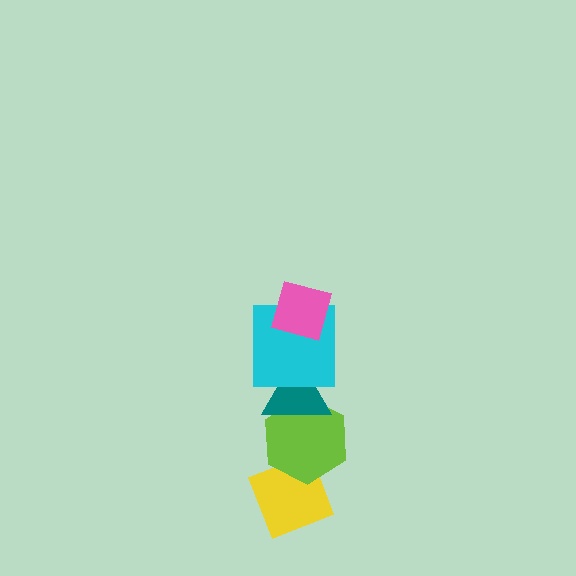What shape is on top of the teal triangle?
The cyan square is on top of the teal triangle.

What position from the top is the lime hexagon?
The lime hexagon is 4th from the top.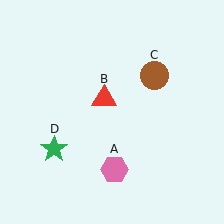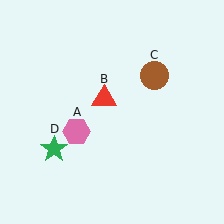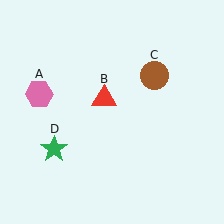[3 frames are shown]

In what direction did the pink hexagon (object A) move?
The pink hexagon (object A) moved up and to the left.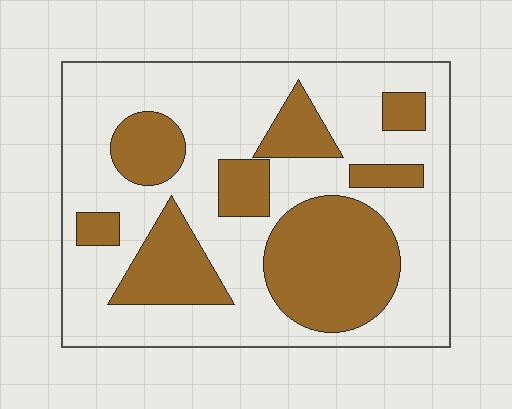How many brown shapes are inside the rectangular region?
8.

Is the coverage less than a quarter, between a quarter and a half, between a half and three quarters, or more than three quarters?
Between a quarter and a half.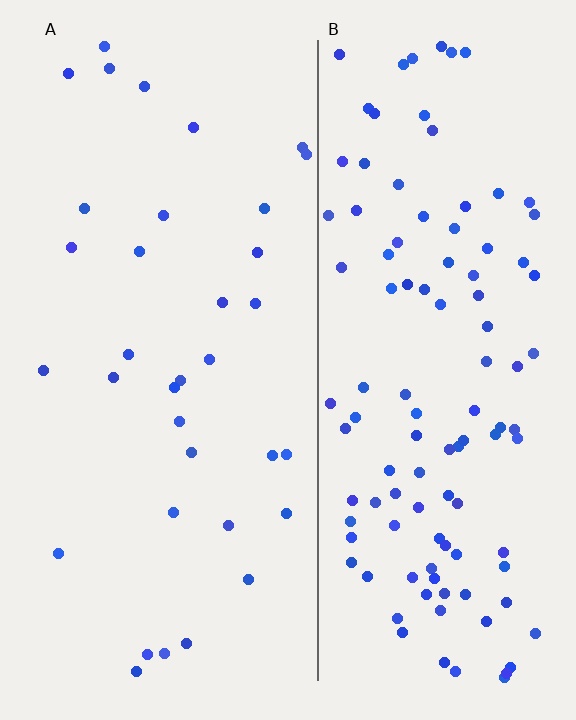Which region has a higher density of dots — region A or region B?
B (the right).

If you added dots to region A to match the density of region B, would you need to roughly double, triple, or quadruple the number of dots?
Approximately triple.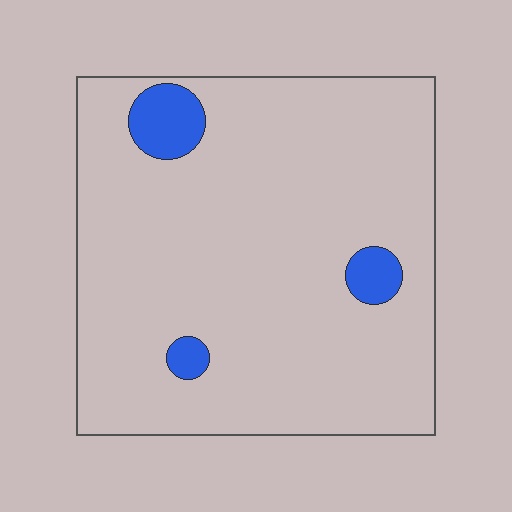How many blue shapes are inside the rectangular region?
3.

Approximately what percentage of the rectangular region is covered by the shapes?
Approximately 5%.